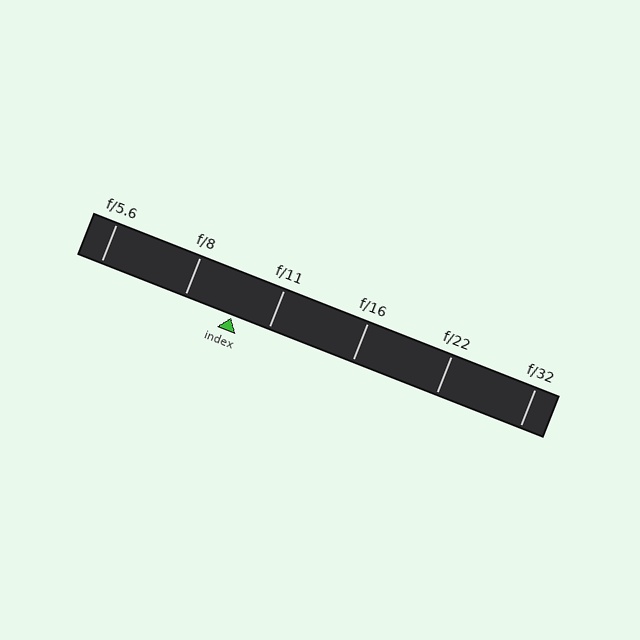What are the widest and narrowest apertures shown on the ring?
The widest aperture shown is f/5.6 and the narrowest is f/32.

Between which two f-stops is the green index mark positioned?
The index mark is between f/8 and f/11.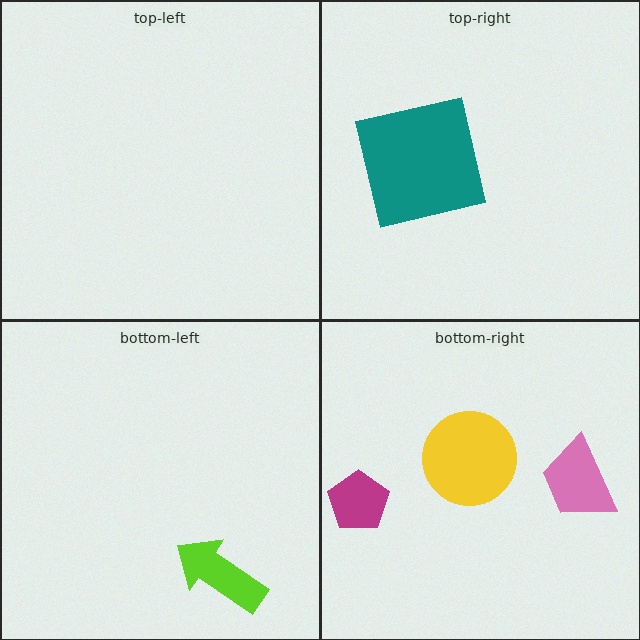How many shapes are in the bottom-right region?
3.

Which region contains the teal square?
The top-right region.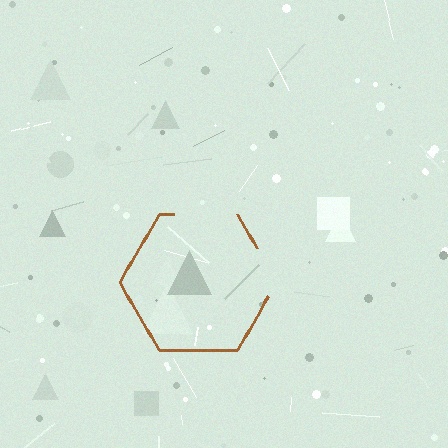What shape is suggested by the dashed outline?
The dashed outline suggests a hexagon.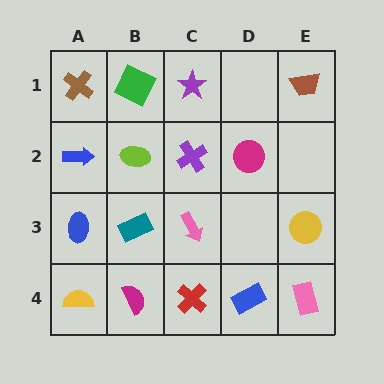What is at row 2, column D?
A magenta circle.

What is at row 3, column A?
A blue ellipse.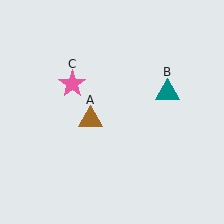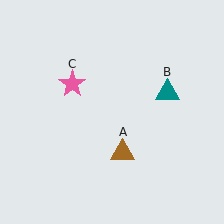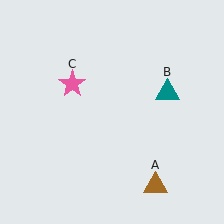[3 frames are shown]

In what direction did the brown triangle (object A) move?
The brown triangle (object A) moved down and to the right.